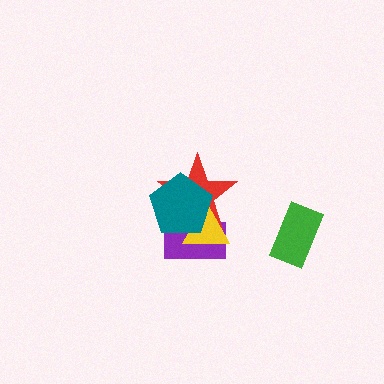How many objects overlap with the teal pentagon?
3 objects overlap with the teal pentagon.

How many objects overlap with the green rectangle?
0 objects overlap with the green rectangle.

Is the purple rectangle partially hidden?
Yes, it is partially covered by another shape.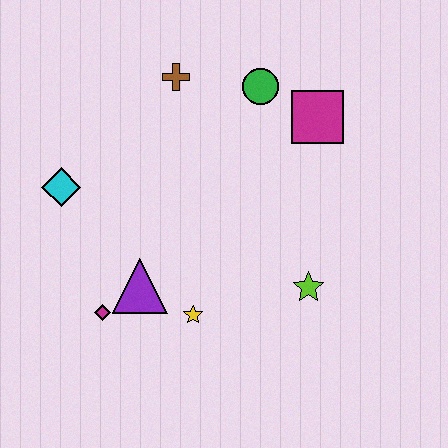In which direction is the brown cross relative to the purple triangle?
The brown cross is above the purple triangle.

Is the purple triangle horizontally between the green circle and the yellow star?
No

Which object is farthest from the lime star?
The cyan diamond is farthest from the lime star.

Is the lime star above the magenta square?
No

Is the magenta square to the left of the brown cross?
No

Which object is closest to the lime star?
The yellow star is closest to the lime star.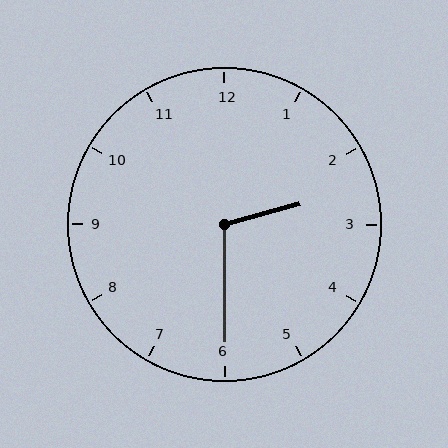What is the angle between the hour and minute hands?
Approximately 105 degrees.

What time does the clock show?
2:30.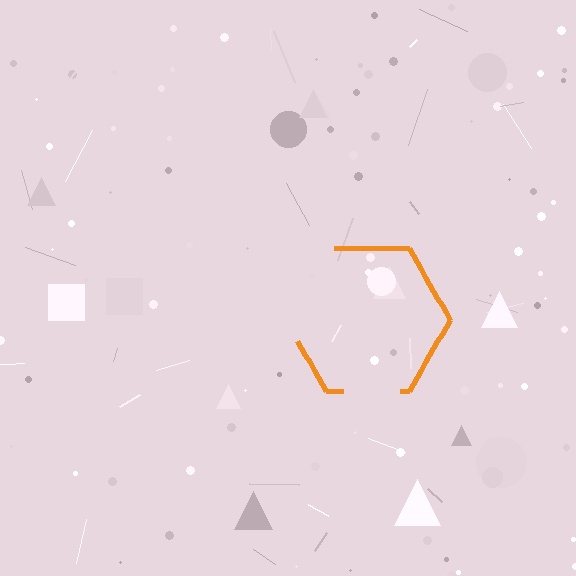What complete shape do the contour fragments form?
The contour fragments form a hexagon.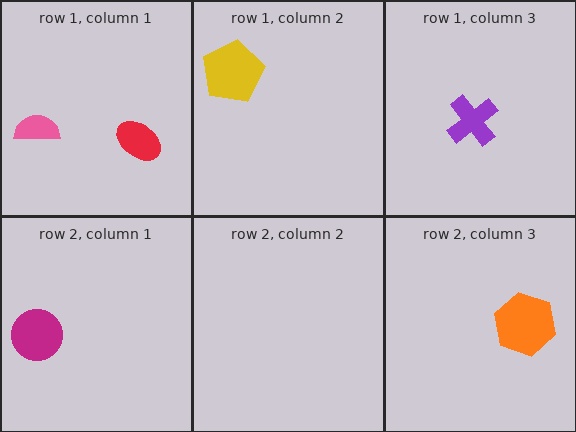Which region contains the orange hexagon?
The row 2, column 3 region.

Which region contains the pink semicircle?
The row 1, column 1 region.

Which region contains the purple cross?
The row 1, column 3 region.